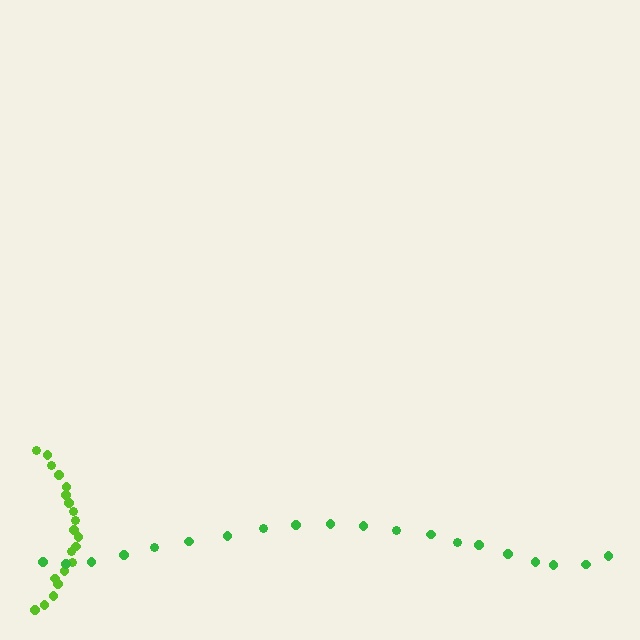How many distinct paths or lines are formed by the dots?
There are 2 distinct paths.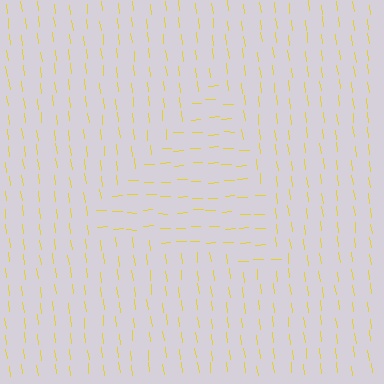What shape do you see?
I see a triangle.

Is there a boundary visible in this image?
Yes, there is a texture boundary formed by a change in line orientation.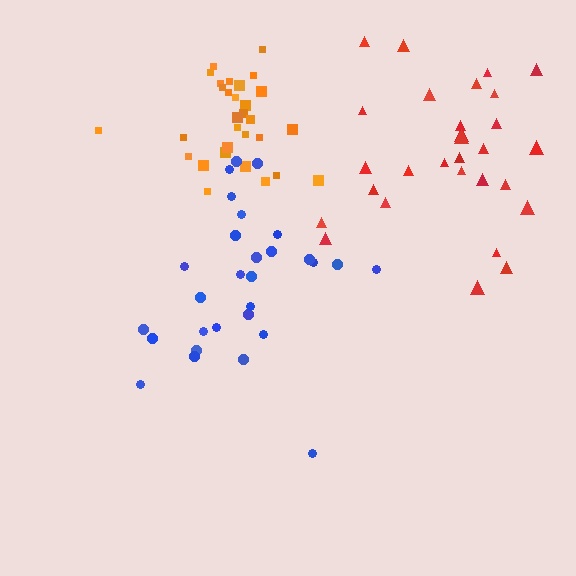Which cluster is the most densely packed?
Orange.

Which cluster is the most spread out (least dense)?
Red.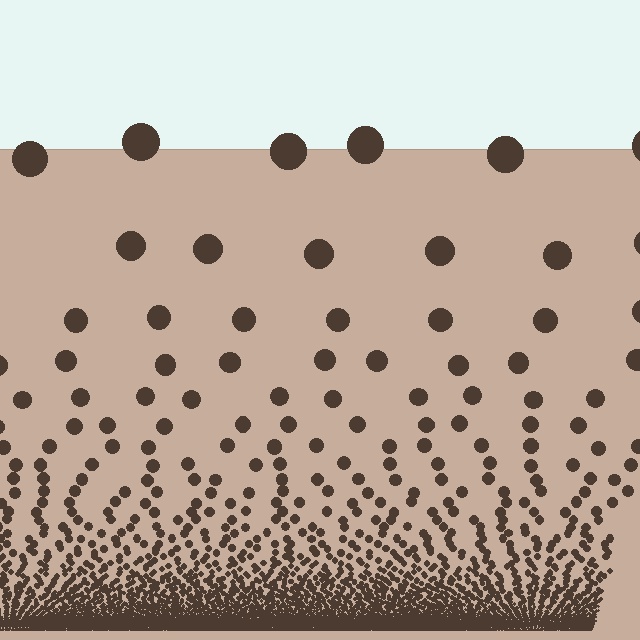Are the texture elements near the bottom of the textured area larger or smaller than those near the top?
Smaller. The gradient is inverted — elements near the bottom are smaller and denser.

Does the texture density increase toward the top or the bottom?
Density increases toward the bottom.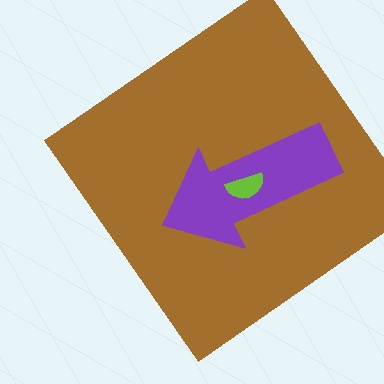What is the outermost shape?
The brown diamond.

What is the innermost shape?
The lime semicircle.